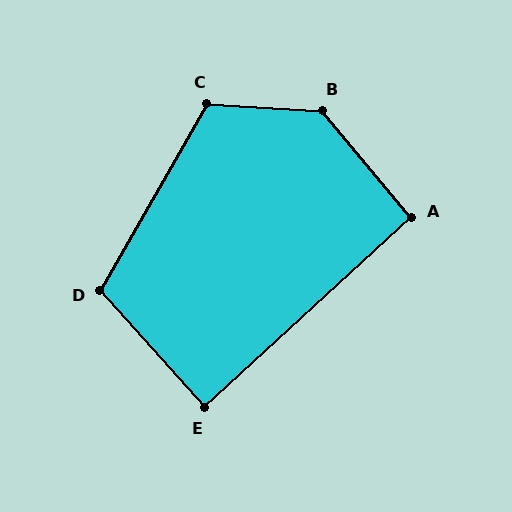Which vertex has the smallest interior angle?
E, at approximately 89 degrees.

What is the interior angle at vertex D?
Approximately 108 degrees (obtuse).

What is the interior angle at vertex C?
Approximately 116 degrees (obtuse).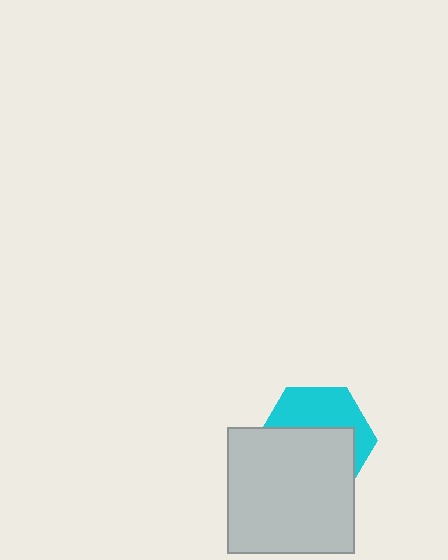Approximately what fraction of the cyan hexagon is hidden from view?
Roughly 58% of the cyan hexagon is hidden behind the light gray rectangle.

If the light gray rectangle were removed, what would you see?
You would see the complete cyan hexagon.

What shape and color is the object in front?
The object in front is a light gray rectangle.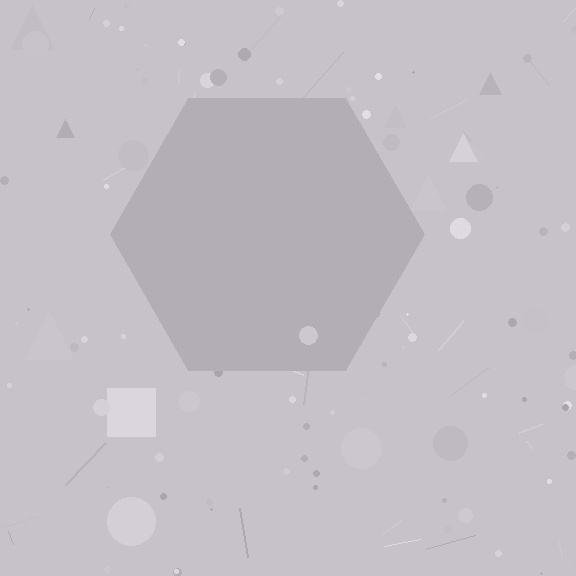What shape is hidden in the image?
A hexagon is hidden in the image.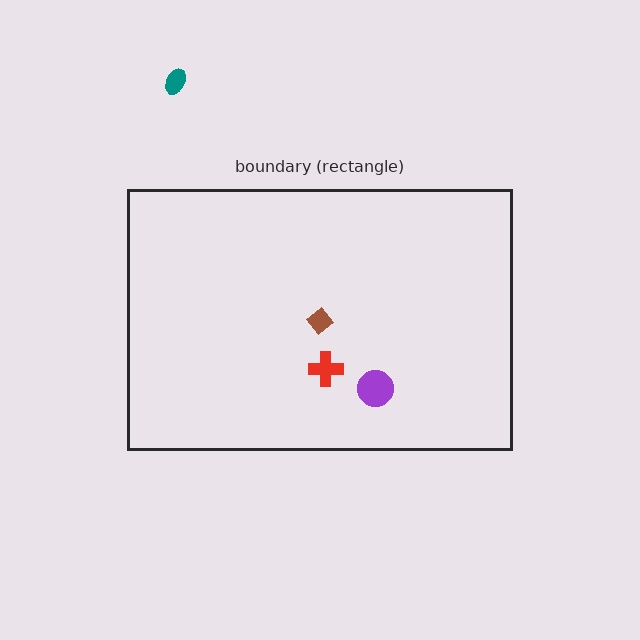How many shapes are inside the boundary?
3 inside, 1 outside.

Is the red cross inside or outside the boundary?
Inside.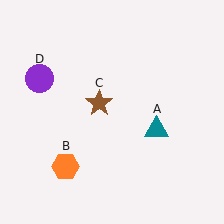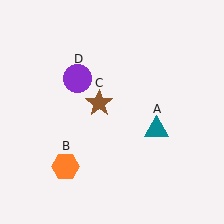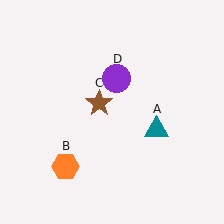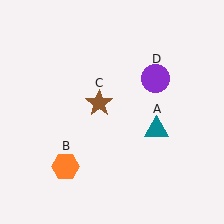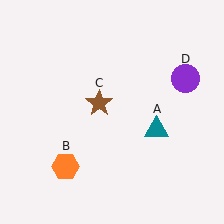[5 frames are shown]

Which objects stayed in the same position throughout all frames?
Teal triangle (object A) and orange hexagon (object B) and brown star (object C) remained stationary.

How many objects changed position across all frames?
1 object changed position: purple circle (object D).